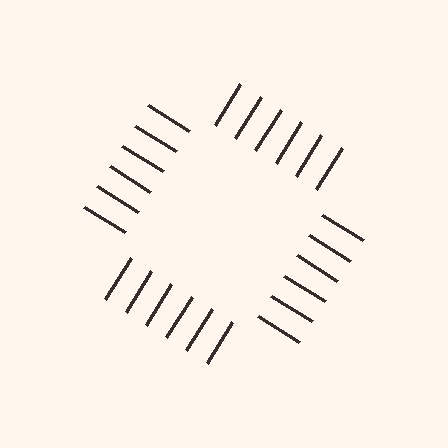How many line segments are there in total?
24 — 6 along each of the 4 edges.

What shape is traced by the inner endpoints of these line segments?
An illusory square — the line segments terminate on its edges but no continuous stroke is drawn.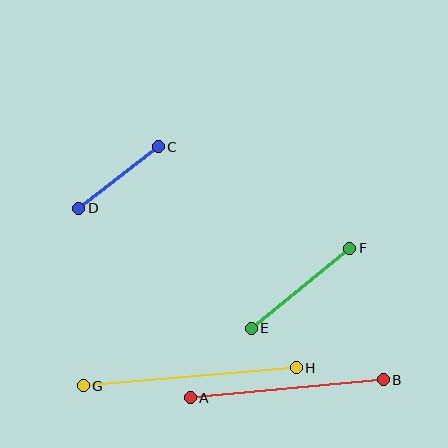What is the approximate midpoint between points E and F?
The midpoint is at approximately (300, 288) pixels.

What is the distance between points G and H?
The distance is approximately 214 pixels.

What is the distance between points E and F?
The distance is approximately 127 pixels.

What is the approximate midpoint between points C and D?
The midpoint is at approximately (118, 178) pixels.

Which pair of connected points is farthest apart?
Points G and H are farthest apart.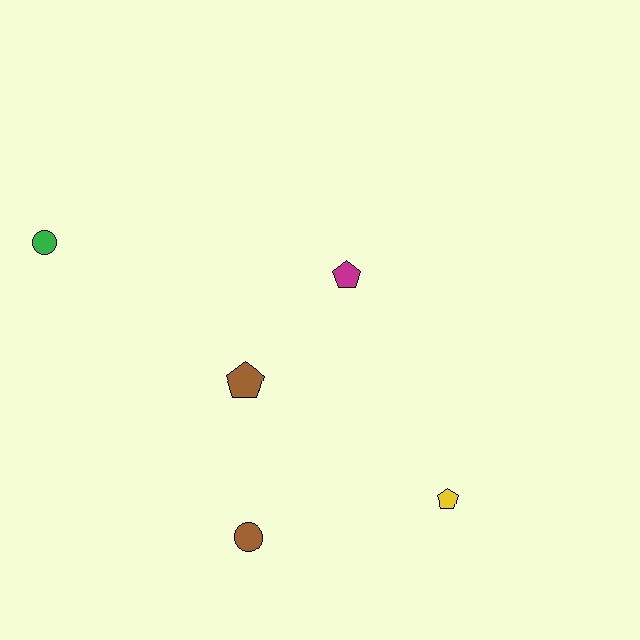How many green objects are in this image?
There is 1 green object.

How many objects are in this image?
There are 5 objects.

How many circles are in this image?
There are 2 circles.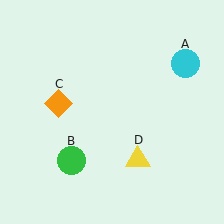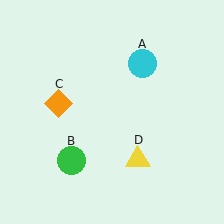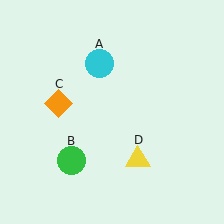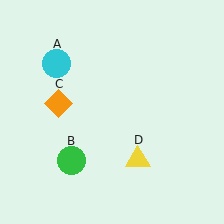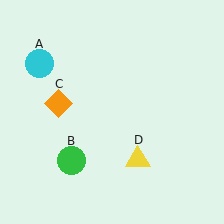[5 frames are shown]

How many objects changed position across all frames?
1 object changed position: cyan circle (object A).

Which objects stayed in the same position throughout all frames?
Green circle (object B) and orange diamond (object C) and yellow triangle (object D) remained stationary.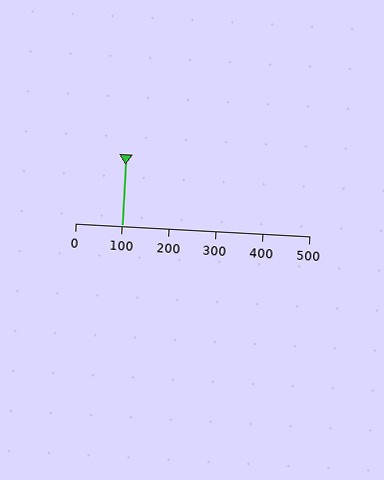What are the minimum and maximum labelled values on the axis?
The axis runs from 0 to 500.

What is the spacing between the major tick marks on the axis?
The major ticks are spaced 100 apart.